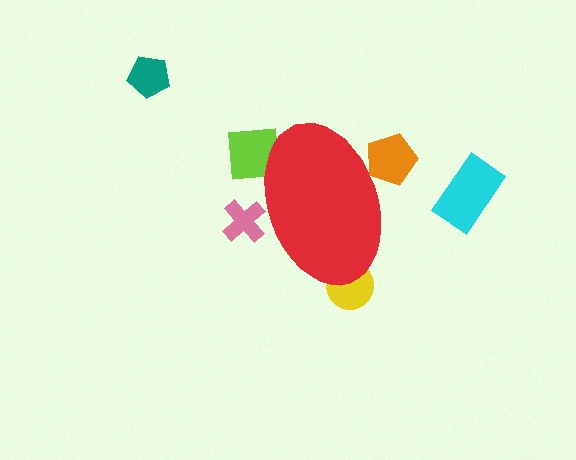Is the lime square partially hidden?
Yes, the lime square is partially hidden behind the red ellipse.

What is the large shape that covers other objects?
A red ellipse.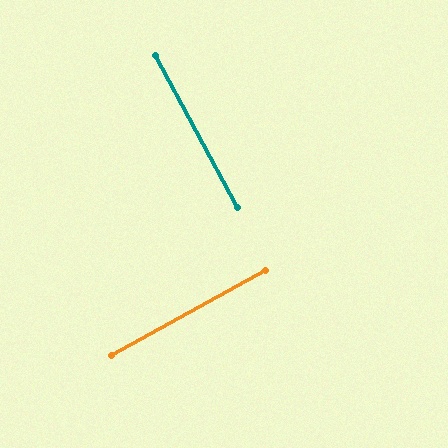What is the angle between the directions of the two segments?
Approximately 89 degrees.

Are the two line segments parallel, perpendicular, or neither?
Perpendicular — they meet at approximately 89°.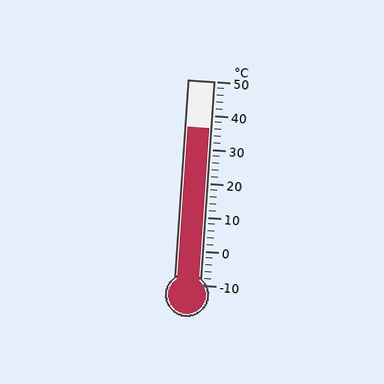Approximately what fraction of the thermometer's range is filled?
The thermometer is filled to approximately 75% of its range.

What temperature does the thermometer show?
The thermometer shows approximately 36°C.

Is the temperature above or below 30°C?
The temperature is above 30°C.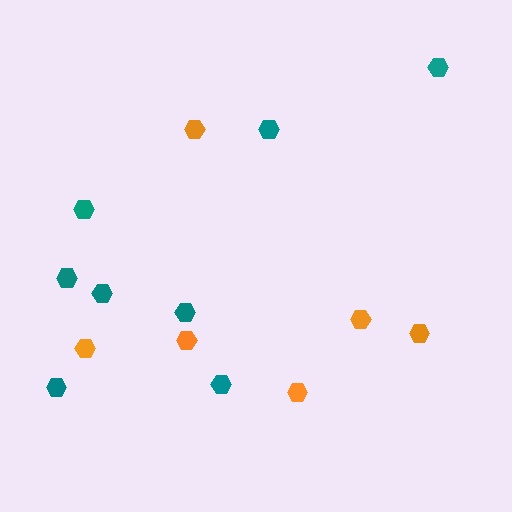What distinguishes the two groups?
There are 2 groups: one group of teal hexagons (8) and one group of orange hexagons (6).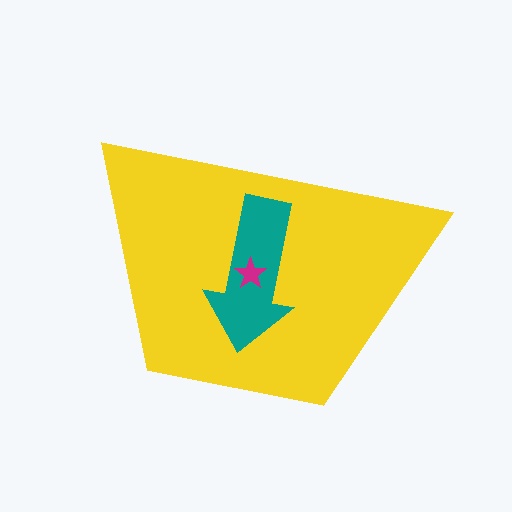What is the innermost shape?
The magenta star.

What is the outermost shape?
The yellow trapezoid.